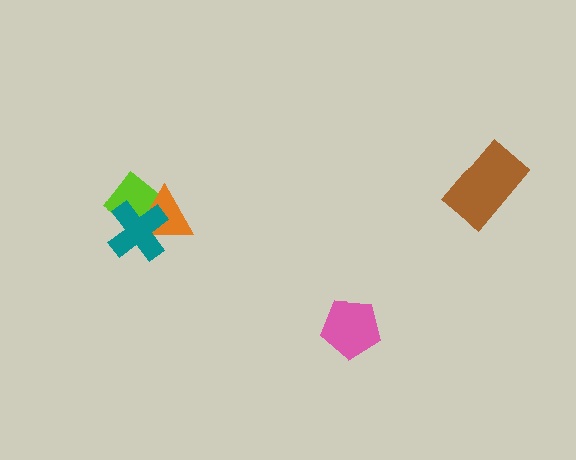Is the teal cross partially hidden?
No, no other shape covers it.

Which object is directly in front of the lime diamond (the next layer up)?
The orange triangle is directly in front of the lime diamond.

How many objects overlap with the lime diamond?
2 objects overlap with the lime diamond.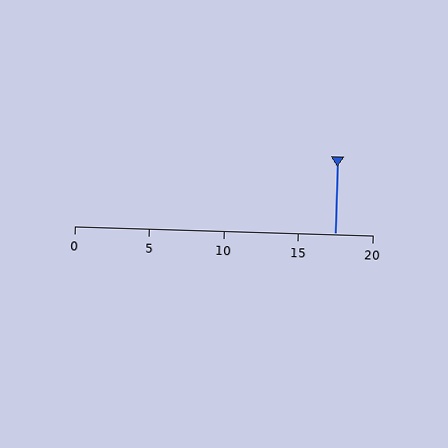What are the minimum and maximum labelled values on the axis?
The axis runs from 0 to 20.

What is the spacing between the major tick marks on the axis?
The major ticks are spaced 5 apart.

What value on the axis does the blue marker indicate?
The marker indicates approximately 17.5.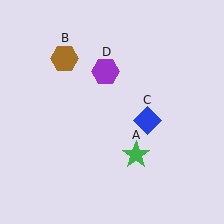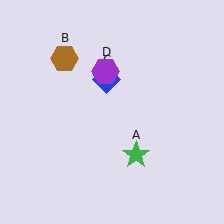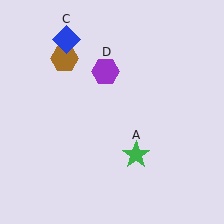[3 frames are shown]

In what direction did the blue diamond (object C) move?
The blue diamond (object C) moved up and to the left.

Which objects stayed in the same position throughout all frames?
Green star (object A) and brown hexagon (object B) and purple hexagon (object D) remained stationary.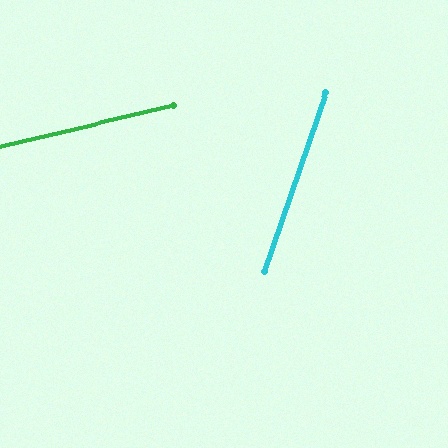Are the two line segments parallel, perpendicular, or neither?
Neither parallel nor perpendicular — they differ by about 58°.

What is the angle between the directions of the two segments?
Approximately 58 degrees.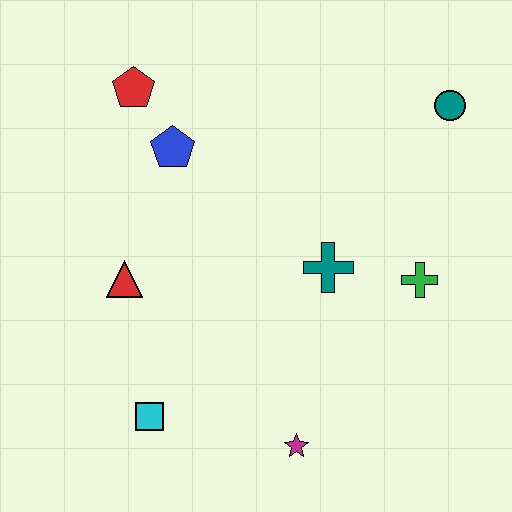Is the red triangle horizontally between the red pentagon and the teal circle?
No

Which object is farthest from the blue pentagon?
The magenta star is farthest from the blue pentagon.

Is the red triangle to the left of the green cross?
Yes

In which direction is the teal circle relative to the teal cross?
The teal circle is above the teal cross.